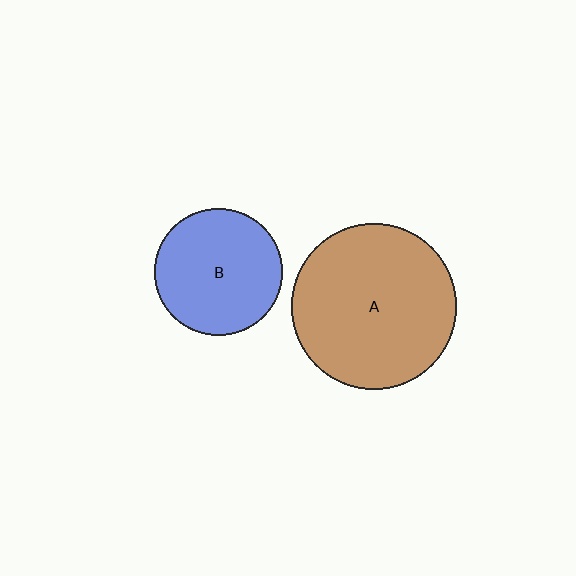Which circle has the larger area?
Circle A (brown).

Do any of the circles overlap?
No, none of the circles overlap.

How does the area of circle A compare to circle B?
Approximately 1.7 times.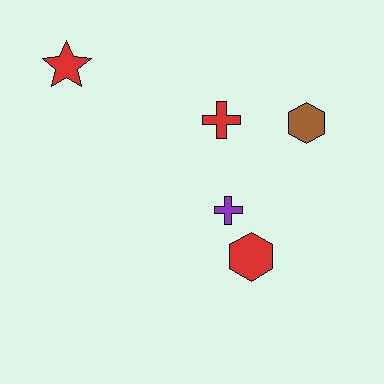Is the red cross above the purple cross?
Yes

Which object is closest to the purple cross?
The red hexagon is closest to the purple cross.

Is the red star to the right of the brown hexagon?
No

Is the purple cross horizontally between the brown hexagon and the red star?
Yes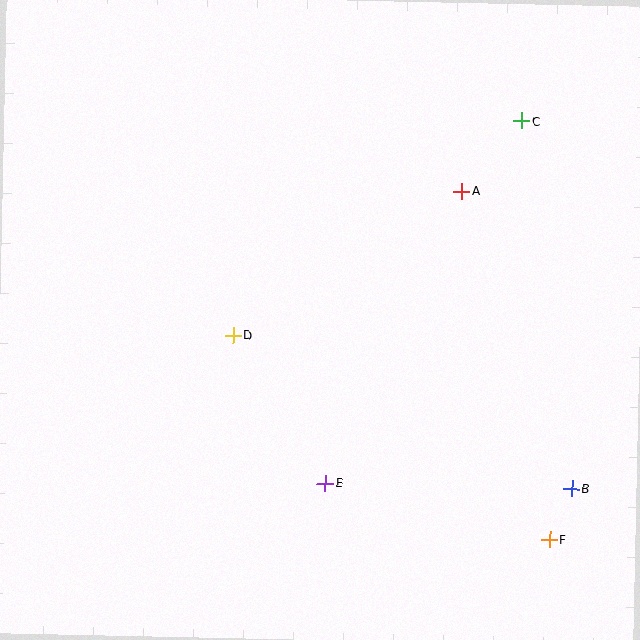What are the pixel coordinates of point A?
Point A is at (462, 191).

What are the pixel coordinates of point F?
Point F is at (550, 540).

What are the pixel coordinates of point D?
Point D is at (233, 335).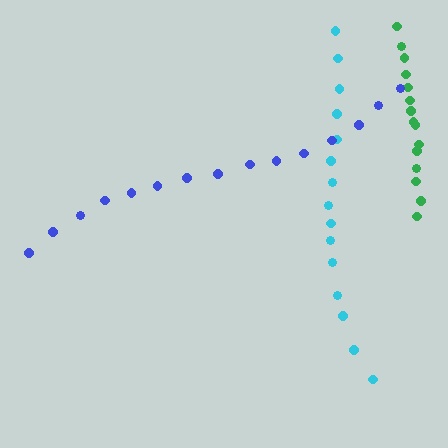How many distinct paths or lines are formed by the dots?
There are 3 distinct paths.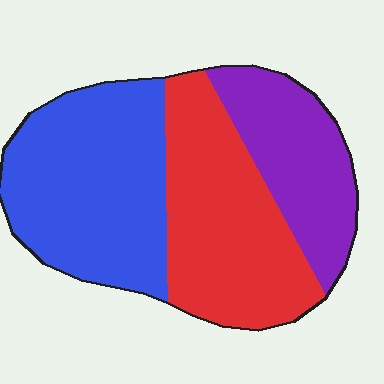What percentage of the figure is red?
Red takes up between a quarter and a half of the figure.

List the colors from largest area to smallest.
From largest to smallest: blue, red, purple.